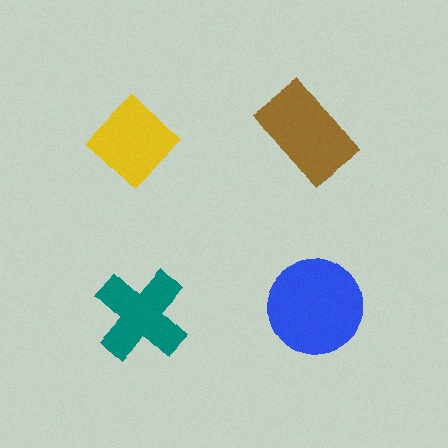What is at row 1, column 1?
A yellow diamond.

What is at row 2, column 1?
A teal cross.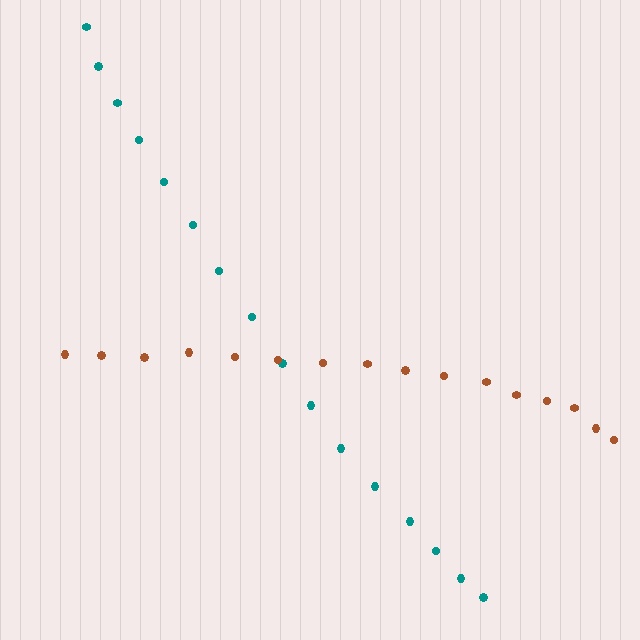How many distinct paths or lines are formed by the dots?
There are 2 distinct paths.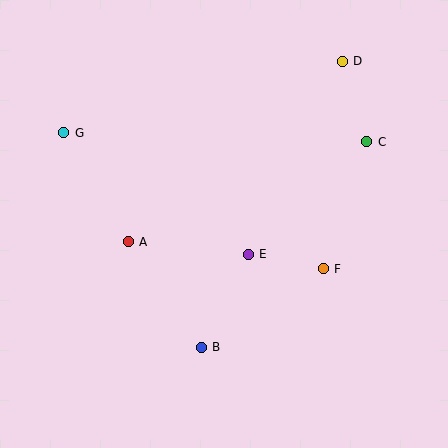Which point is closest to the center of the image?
Point E at (248, 254) is closest to the center.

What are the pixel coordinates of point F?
Point F is at (323, 269).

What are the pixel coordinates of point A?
Point A is at (128, 242).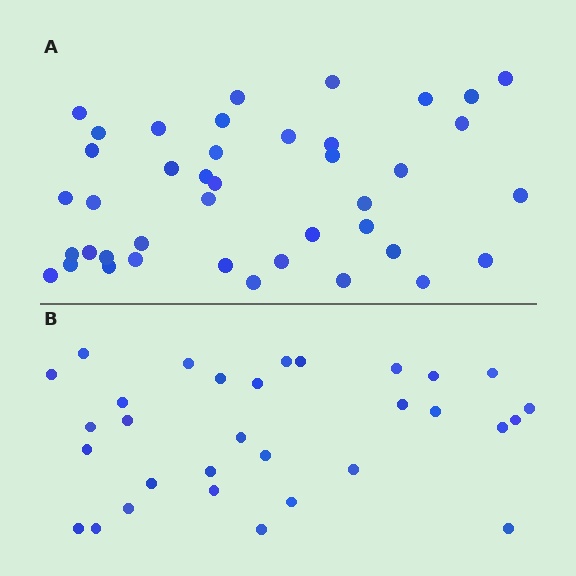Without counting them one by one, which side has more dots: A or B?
Region A (the top region) has more dots.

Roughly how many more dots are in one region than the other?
Region A has roughly 10 or so more dots than region B.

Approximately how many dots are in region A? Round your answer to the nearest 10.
About 40 dots. (The exact count is 41, which rounds to 40.)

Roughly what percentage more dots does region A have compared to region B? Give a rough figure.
About 30% more.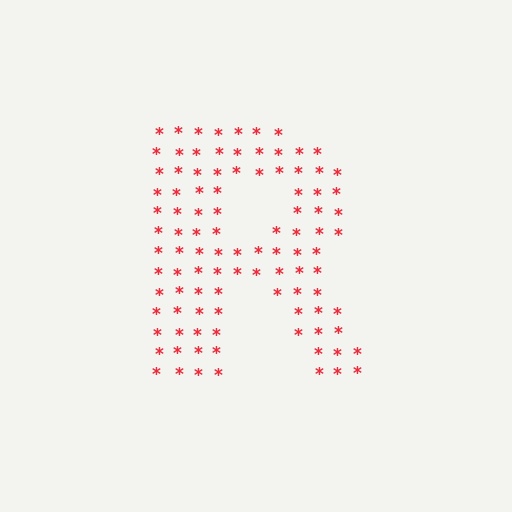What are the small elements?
The small elements are asterisks.